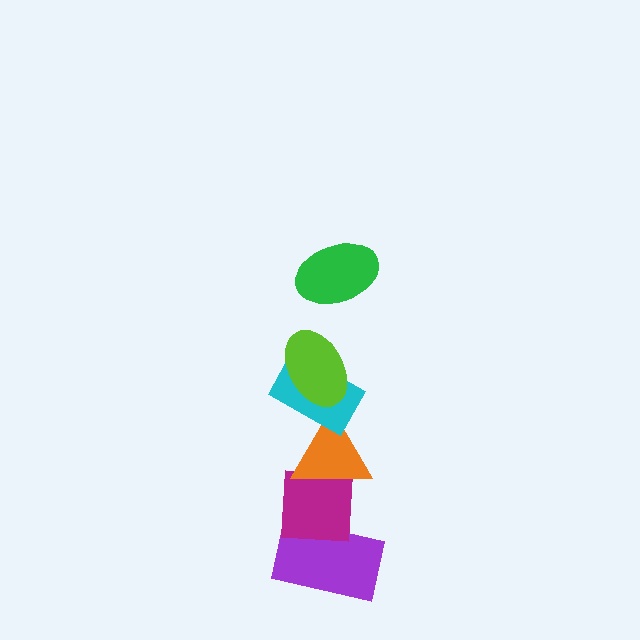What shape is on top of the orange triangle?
The cyan rectangle is on top of the orange triangle.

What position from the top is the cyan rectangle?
The cyan rectangle is 3rd from the top.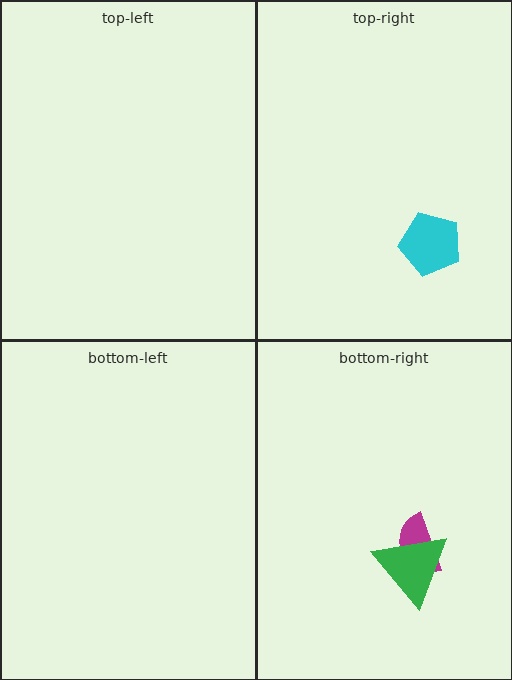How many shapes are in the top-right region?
1.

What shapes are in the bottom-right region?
The magenta semicircle, the green triangle.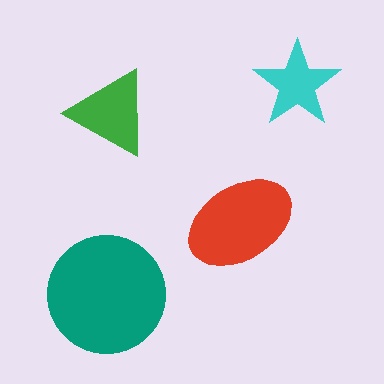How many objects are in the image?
There are 4 objects in the image.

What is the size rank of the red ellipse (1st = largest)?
2nd.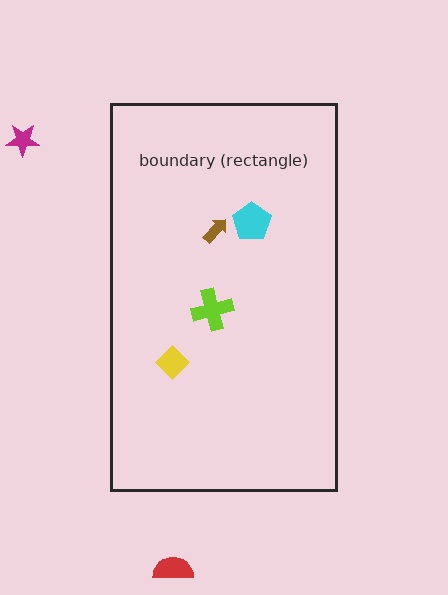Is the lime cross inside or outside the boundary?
Inside.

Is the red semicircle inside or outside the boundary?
Outside.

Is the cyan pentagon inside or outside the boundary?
Inside.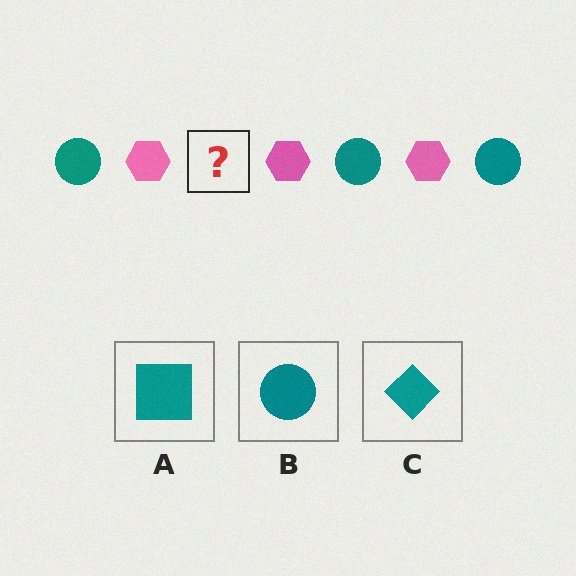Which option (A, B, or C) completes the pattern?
B.